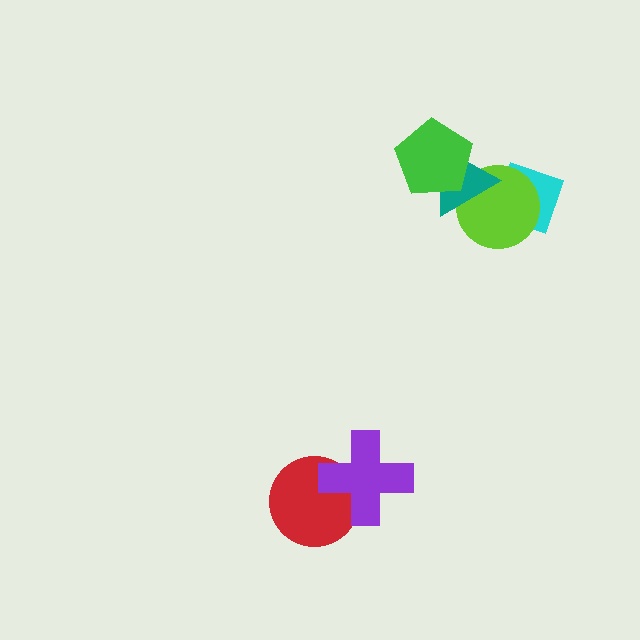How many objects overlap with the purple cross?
1 object overlaps with the purple cross.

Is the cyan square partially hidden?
Yes, it is partially covered by another shape.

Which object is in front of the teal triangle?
The green pentagon is in front of the teal triangle.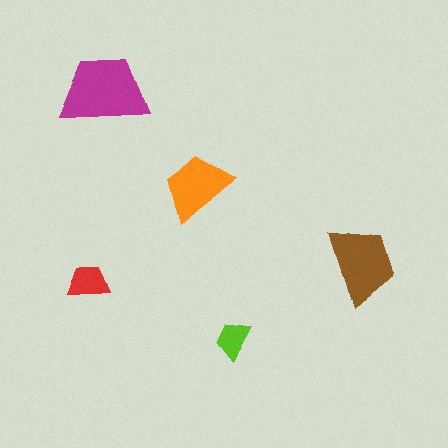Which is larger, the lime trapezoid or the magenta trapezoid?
The magenta one.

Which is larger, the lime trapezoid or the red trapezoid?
The red one.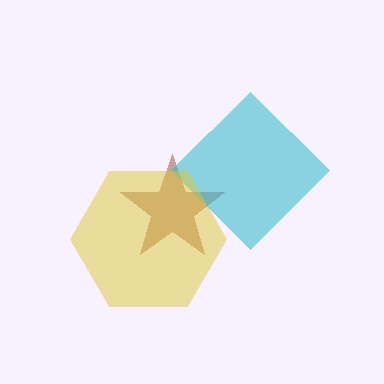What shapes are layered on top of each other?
The layered shapes are: a brown star, a cyan diamond, a yellow hexagon.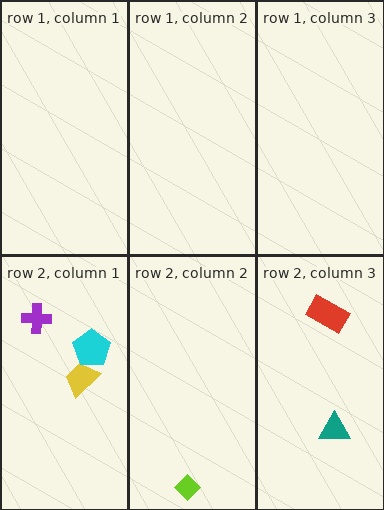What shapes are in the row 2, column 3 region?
The red rectangle, the teal triangle.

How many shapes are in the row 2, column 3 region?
2.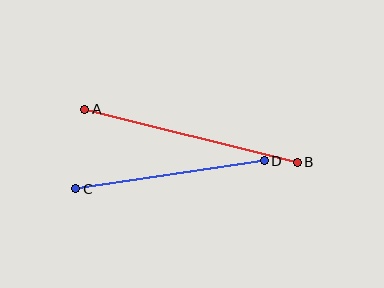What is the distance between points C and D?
The distance is approximately 191 pixels.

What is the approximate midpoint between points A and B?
The midpoint is at approximately (191, 136) pixels.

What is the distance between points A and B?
The distance is approximately 219 pixels.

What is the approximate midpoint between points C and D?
The midpoint is at approximately (170, 175) pixels.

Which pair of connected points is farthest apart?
Points A and B are farthest apart.